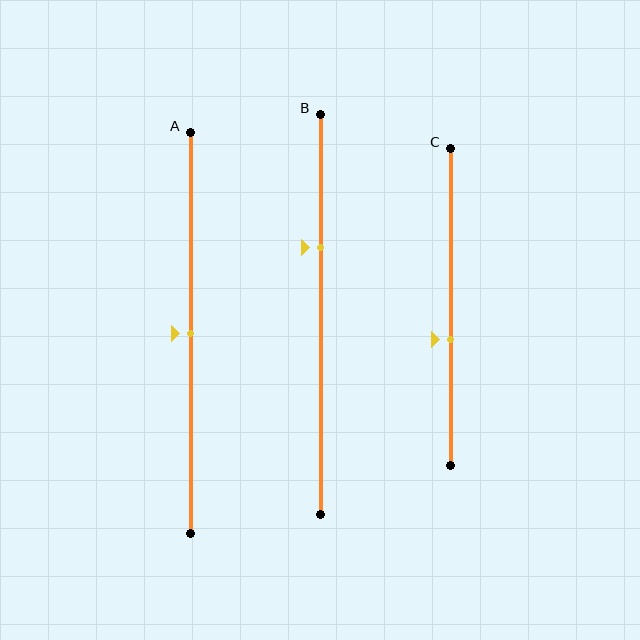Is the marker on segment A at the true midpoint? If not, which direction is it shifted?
Yes, the marker on segment A is at the true midpoint.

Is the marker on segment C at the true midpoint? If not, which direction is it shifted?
No, the marker on segment C is shifted downward by about 10% of the segment length.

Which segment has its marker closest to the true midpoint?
Segment A has its marker closest to the true midpoint.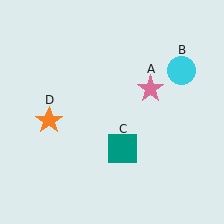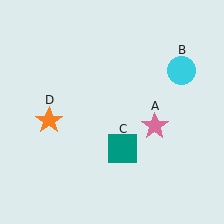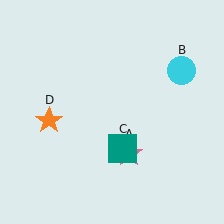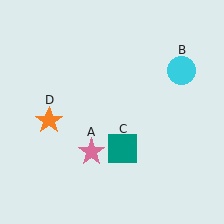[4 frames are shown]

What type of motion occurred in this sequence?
The pink star (object A) rotated clockwise around the center of the scene.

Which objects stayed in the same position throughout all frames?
Cyan circle (object B) and teal square (object C) and orange star (object D) remained stationary.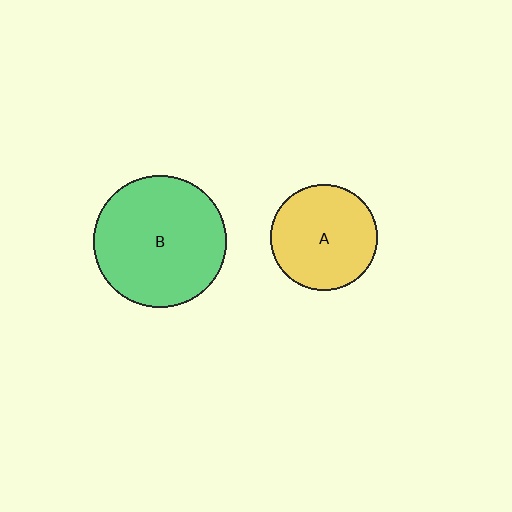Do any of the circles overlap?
No, none of the circles overlap.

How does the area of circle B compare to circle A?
Approximately 1.6 times.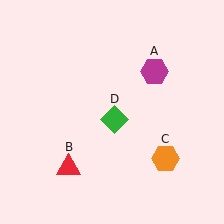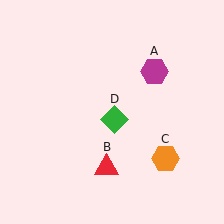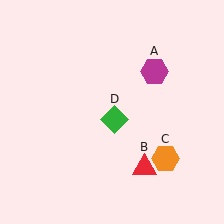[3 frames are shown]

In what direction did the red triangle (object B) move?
The red triangle (object B) moved right.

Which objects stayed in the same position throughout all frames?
Magenta hexagon (object A) and orange hexagon (object C) and green diamond (object D) remained stationary.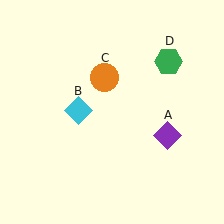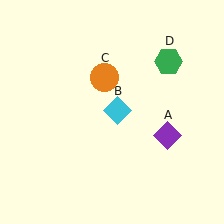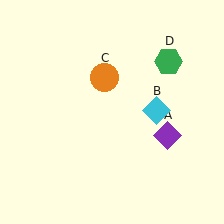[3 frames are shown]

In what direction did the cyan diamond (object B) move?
The cyan diamond (object B) moved right.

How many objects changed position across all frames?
1 object changed position: cyan diamond (object B).